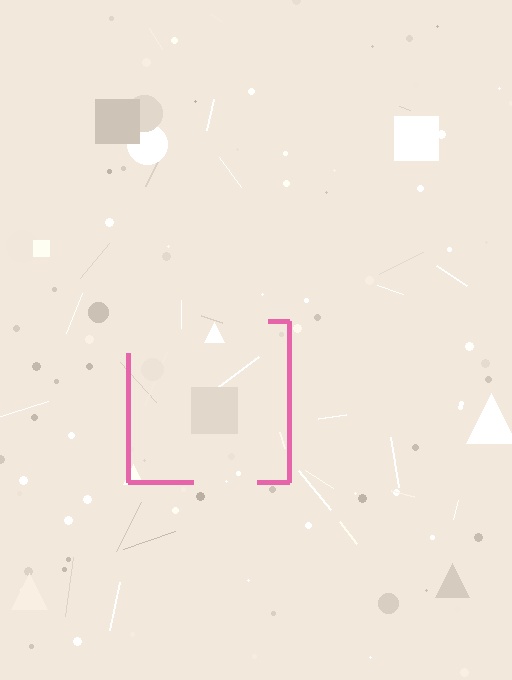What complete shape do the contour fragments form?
The contour fragments form a square.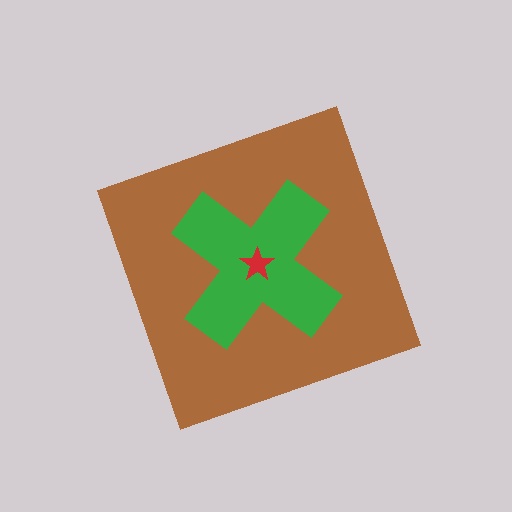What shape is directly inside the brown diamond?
The green cross.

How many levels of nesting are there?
3.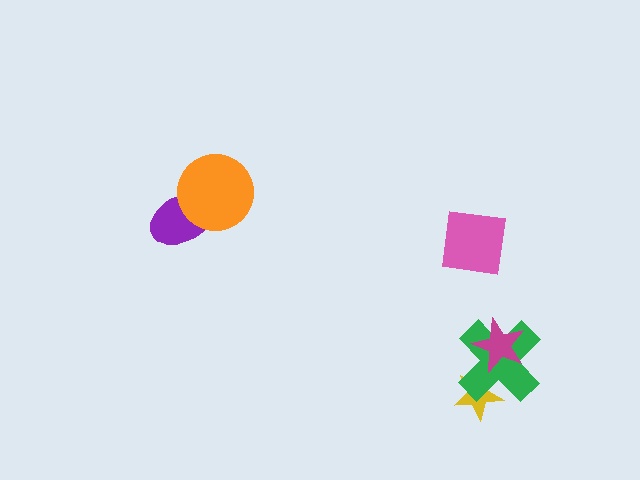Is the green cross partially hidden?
Yes, it is partially covered by another shape.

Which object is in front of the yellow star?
The green cross is in front of the yellow star.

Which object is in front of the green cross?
The magenta star is in front of the green cross.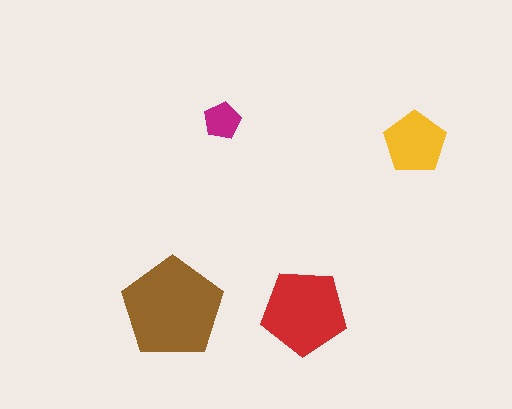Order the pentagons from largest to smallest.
the brown one, the red one, the yellow one, the magenta one.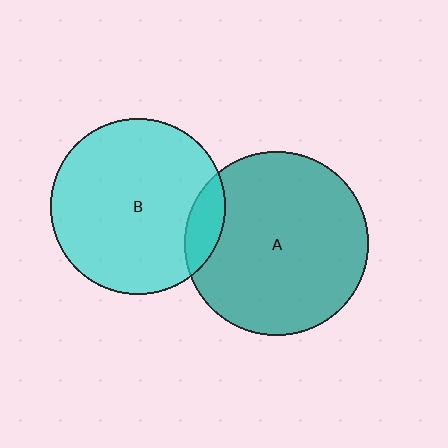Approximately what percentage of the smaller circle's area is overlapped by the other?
Approximately 10%.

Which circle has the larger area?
Circle A (teal).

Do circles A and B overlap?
Yes.